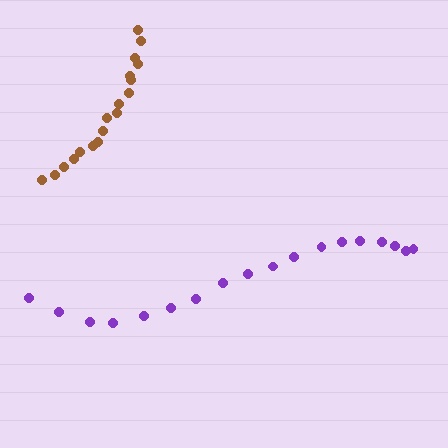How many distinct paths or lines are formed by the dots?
There are 2 distinct paths.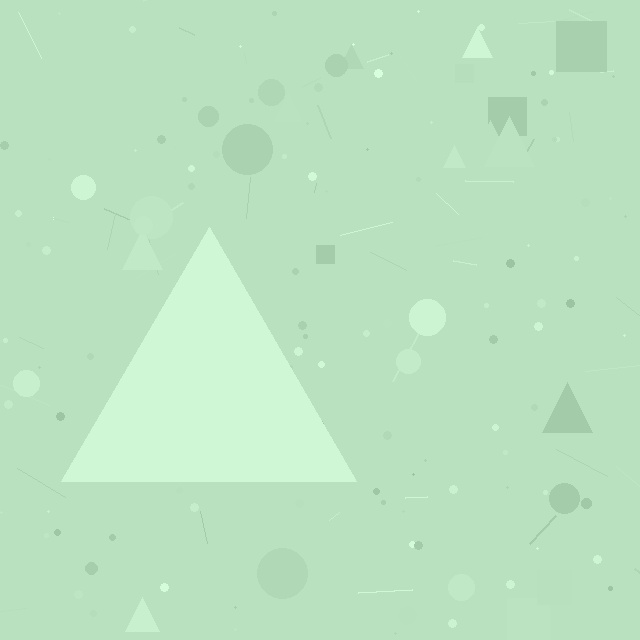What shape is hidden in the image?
A triangle is hidden in the image.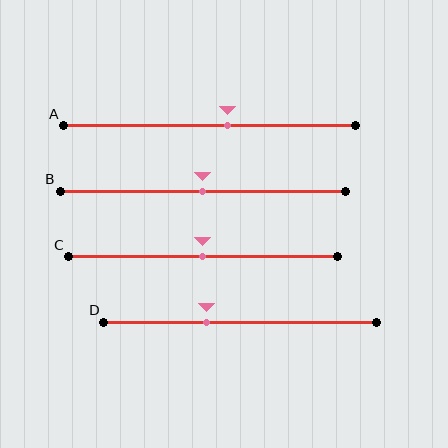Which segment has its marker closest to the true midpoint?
Segment B has its marker closest to the true midpoint.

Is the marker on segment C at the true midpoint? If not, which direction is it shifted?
Yes, the marker on segment C is at the true midpoint.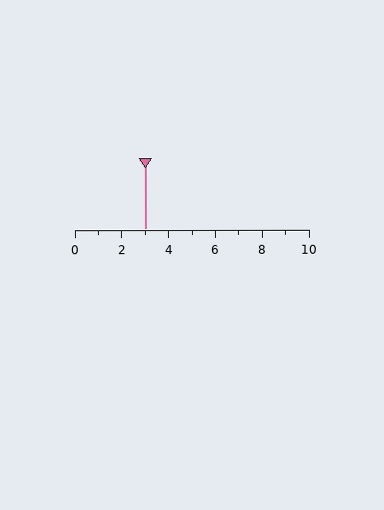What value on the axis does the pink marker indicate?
The marker indicates approximately 3.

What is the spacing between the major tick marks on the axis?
The major ticks are spaced 2 apart.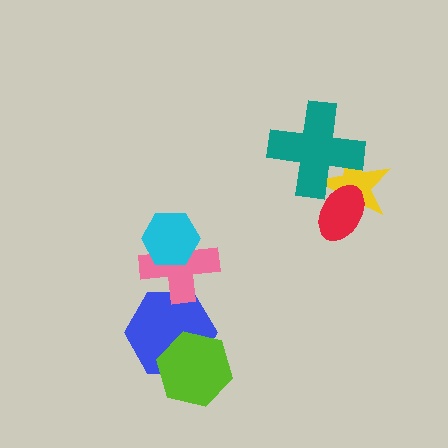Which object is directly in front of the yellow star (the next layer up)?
The red ellipse is directly in front of the yellow star.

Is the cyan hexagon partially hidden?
No, no other shape covers it.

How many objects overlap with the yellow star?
2 objects overlap with the yellow star.